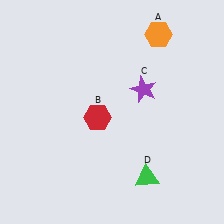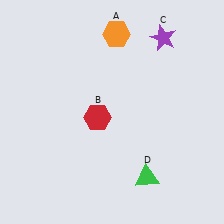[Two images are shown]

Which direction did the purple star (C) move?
The purple star (C) moved up.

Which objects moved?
The objects that moved are: the orange hexagon (A), the purple star (C).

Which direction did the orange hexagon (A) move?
The orange hexagon (A) moved left.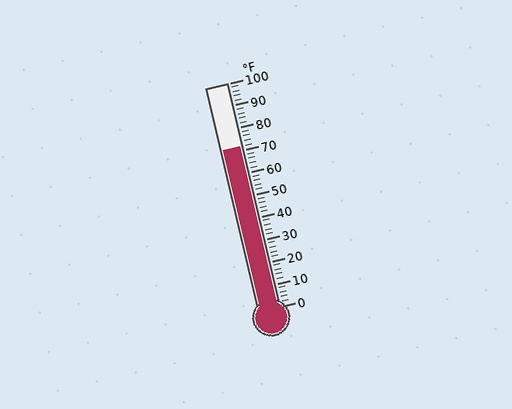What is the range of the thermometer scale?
The thermometer scale ranges from 0°F to 100°F.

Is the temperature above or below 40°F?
The temperature is above 40°F.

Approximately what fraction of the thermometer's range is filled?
The thermometer is filled to approximately 70% of its range.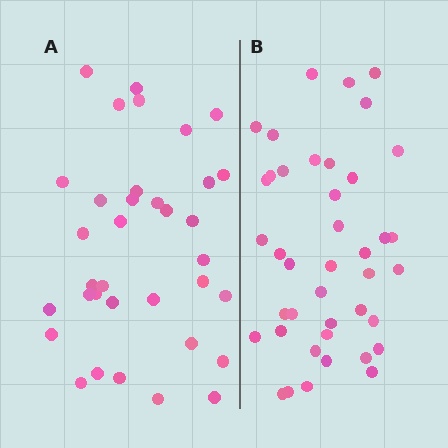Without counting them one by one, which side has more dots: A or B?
Region B (the right region) has more dots.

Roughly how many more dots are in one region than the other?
Region B has about 6 more dots than region A.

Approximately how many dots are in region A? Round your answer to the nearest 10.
About 40 dots. (The exact count is 35, which rounds to 40.)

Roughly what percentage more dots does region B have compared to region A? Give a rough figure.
About 15% more.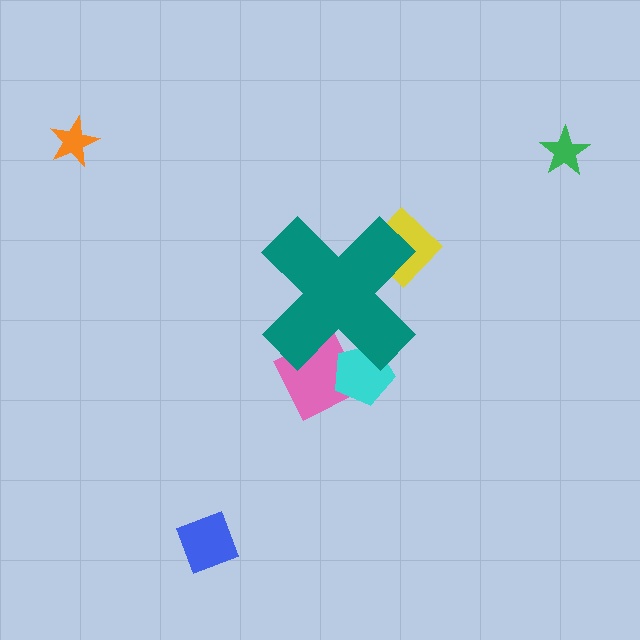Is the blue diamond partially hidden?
No, the blue diamond is fully visible.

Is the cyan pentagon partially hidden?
Yes, the cyan pentagon is partially hidden behind the teal cross.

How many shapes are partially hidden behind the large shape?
3 shapes are partially hidden.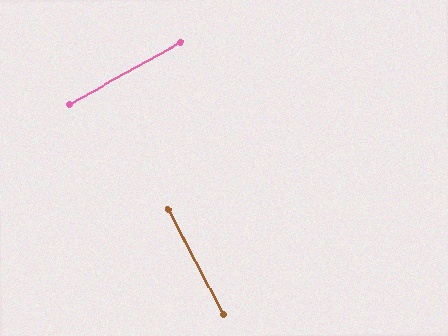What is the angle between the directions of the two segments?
Approximately 88 degrees.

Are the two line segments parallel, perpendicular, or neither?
Perpendicular — they meet at approximately 88°.